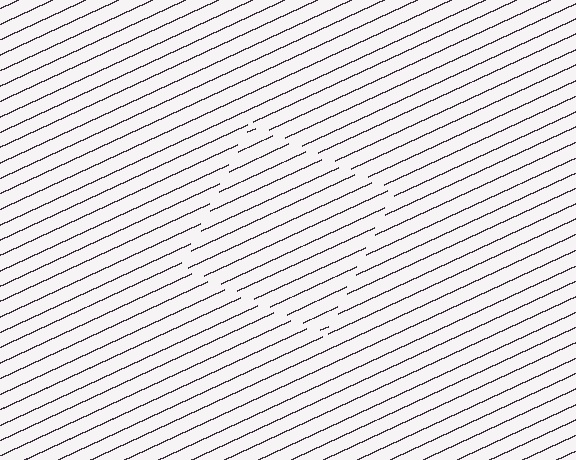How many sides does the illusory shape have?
4 sides — the line-ends trace a square.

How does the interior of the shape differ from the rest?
The interior of the shape contains the same grating, shifted by half a period — the contour is defined by the phase discontinuity where line-ends from the inner and outer gratings abut.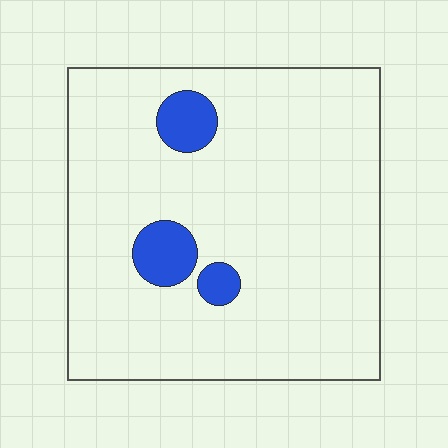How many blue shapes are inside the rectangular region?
3.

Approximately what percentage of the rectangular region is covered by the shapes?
Approximately 10%.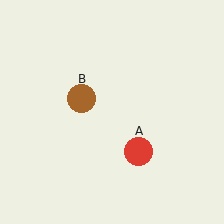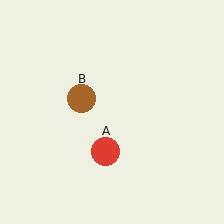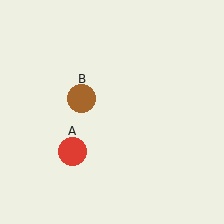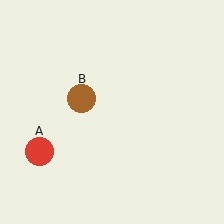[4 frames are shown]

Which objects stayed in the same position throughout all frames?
Brown circle (object B) remained stationary.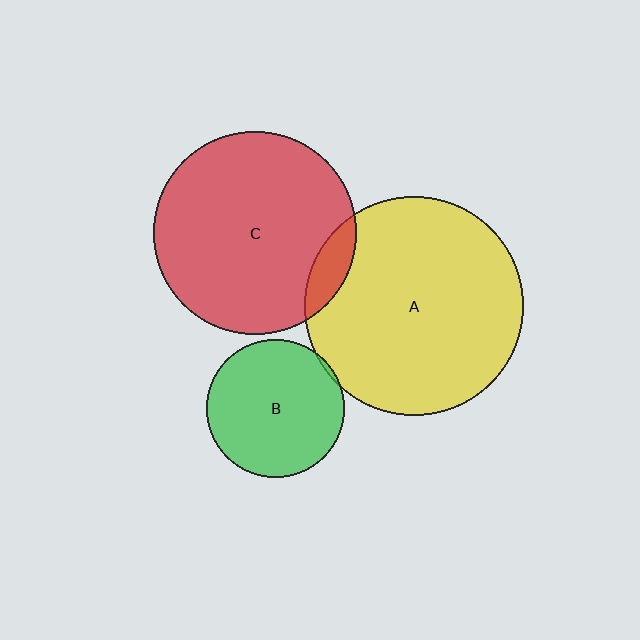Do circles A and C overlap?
Yes.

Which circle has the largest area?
Circle A (yellow).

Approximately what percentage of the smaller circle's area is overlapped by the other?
Approximately 10%.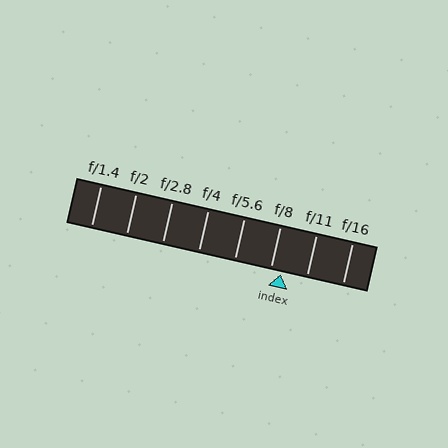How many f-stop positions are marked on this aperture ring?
There are 8 f-stop positions marked.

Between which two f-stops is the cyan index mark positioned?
The index mark is between f/8 and f/11.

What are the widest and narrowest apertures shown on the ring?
The widest aperture shown is f/1.4 and the narrowest is f/16.